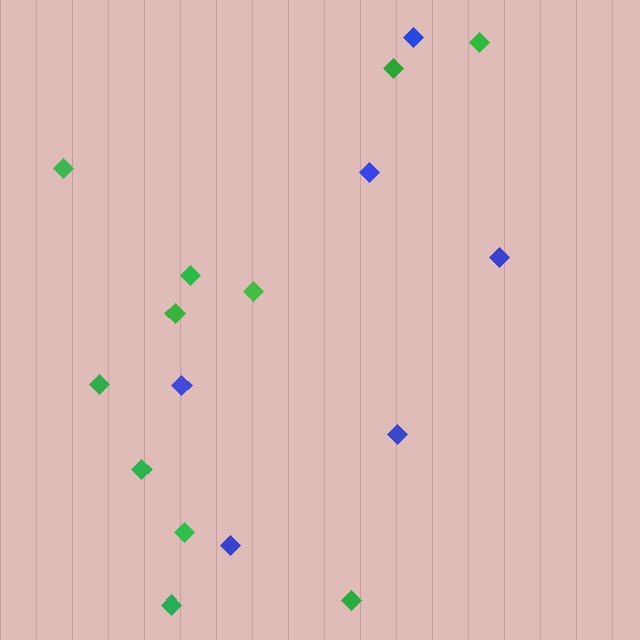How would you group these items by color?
There are 2 groups: one group of blue diamonds (6) and one group of green diamonds (11).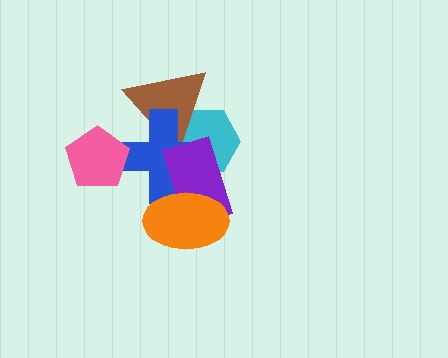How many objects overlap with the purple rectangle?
3 objects overlap with the purple rectangle.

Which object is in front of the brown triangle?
The blue cross is in front of the brown triangle.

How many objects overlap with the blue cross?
5 objects overlap with the blue cross.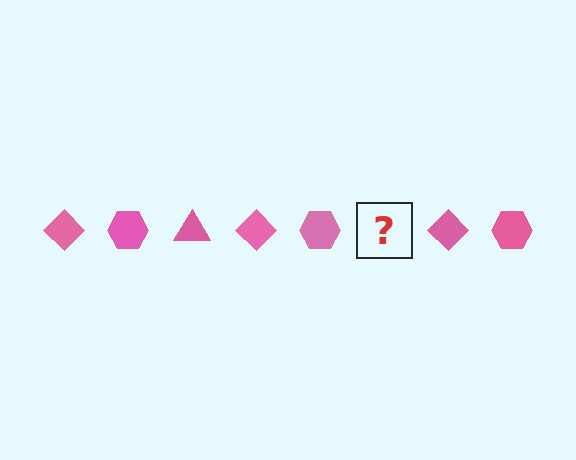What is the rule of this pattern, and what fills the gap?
The rule is that the pattern cycles through diamond, hexagon, triangle shapes in pink. The gap should be filled with a pink triangle.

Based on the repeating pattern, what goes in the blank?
The blank should be a pink triangle.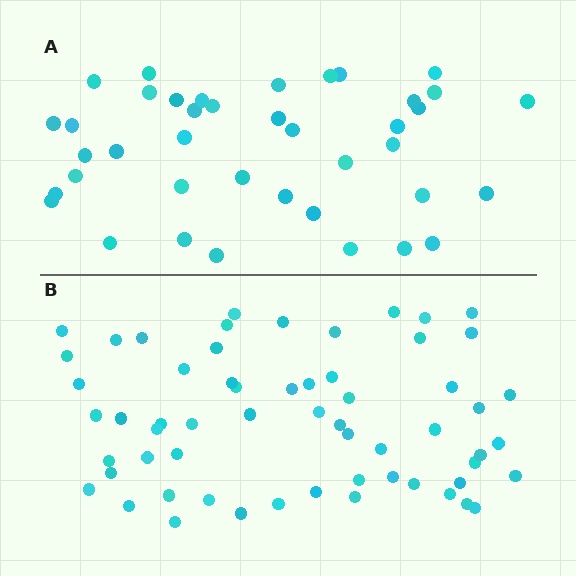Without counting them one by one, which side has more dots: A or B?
Region B (the bottom region) has more dots.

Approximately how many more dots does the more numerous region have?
Region B has approximately 20 more dots than region A.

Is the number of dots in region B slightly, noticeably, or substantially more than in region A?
Region B has substantially more. The ratio is roughly 1.5 to 1.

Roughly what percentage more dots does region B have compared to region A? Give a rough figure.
About 50% more.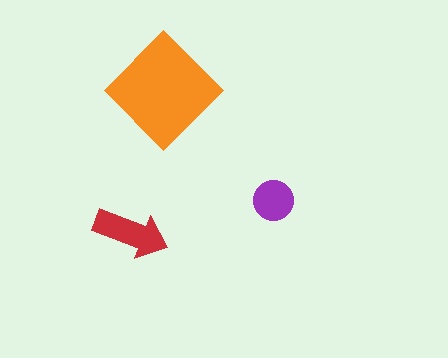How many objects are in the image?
There are 3 objects in the image.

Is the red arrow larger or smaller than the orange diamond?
Smaller.